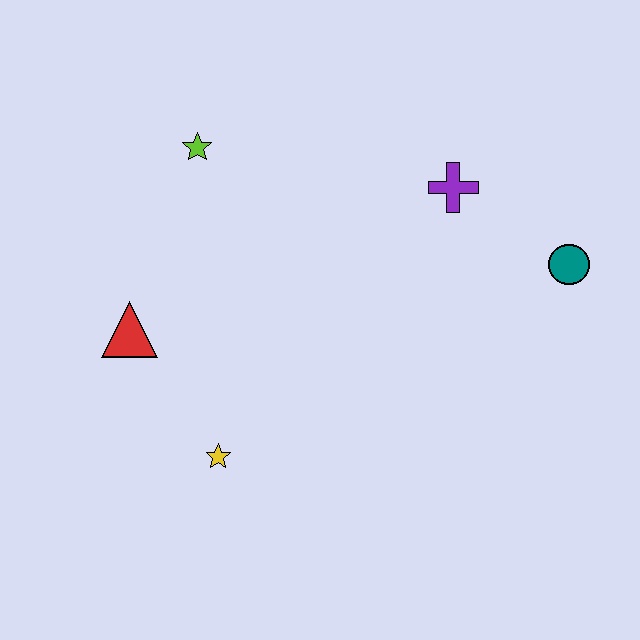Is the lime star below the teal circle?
No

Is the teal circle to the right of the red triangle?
Yes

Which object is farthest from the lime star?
The teal circle is farthest from the lime star.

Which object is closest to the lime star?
The red triangle is closest to the lime star.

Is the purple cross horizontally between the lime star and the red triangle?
No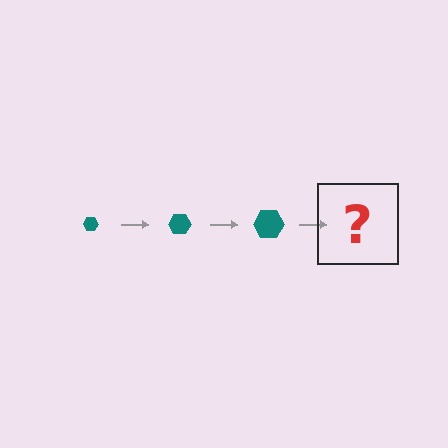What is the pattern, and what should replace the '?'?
The pattern is that the hexagon gets progressively larger each step. The '?' should be a teal hexagon, larger than the previous one.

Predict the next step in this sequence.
The next step is a teal hexagon, larger than the previous one.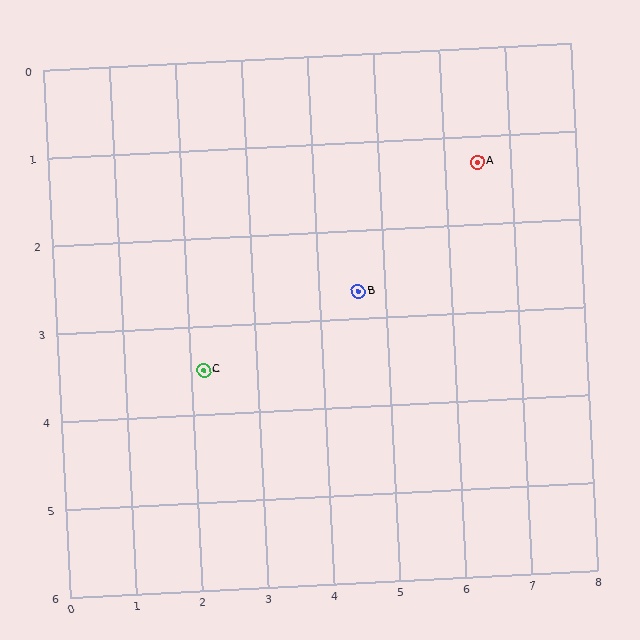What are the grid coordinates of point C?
Point C is at approximately (2.2, 3.5).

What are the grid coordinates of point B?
Point B is at approximately (4.6, 2.7).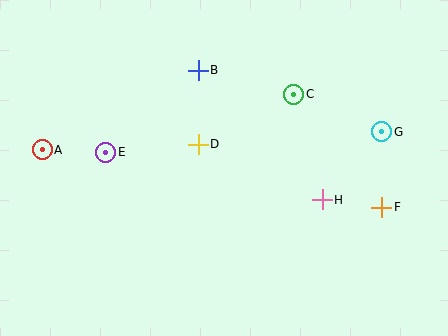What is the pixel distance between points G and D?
The distance between G and D is 184 pixels.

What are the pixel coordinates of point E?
Point E is at (106, 152).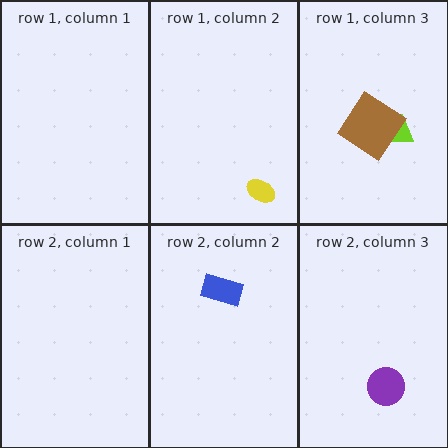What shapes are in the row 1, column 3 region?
The lime trapezoid, the brown diamond.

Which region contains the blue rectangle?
The row 2, column 2 region.